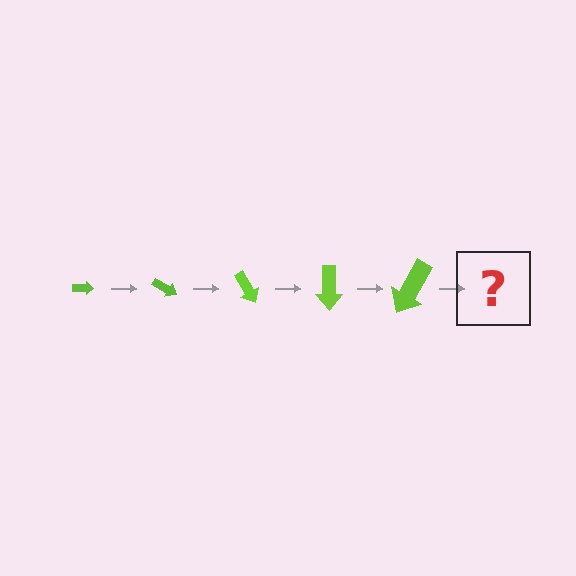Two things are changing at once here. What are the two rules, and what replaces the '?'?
The two rules are that the arrow grows larger each step and it rotates 30 degrees each step. The '?' should be an arrow, larger than the previous one and rotated 150 degrees from the start.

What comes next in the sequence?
The next element should be an arrow, larger than the previous one and rotated 150 degrees from the start.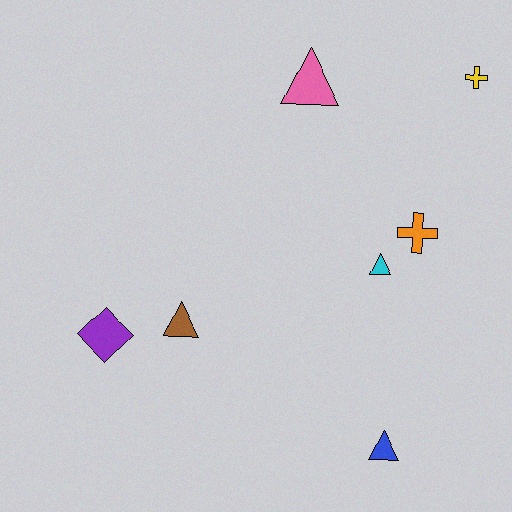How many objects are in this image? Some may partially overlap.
There are 7 objects.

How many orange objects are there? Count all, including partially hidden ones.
There is 1 orange object.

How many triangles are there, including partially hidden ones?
There are 4 triangles.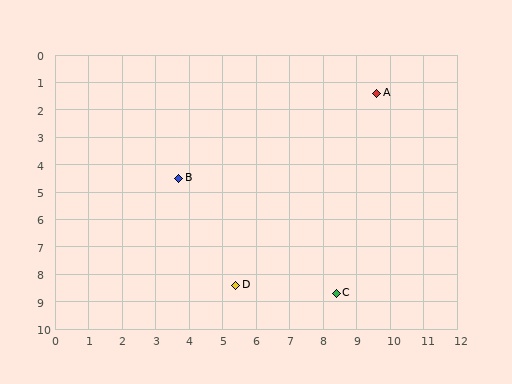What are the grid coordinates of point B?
Point B is at approximately (3.7, 4.5).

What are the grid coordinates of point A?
Point A is at approximately (9.6, 1.4).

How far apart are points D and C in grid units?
Points D and C are about 3.0 grid units apart.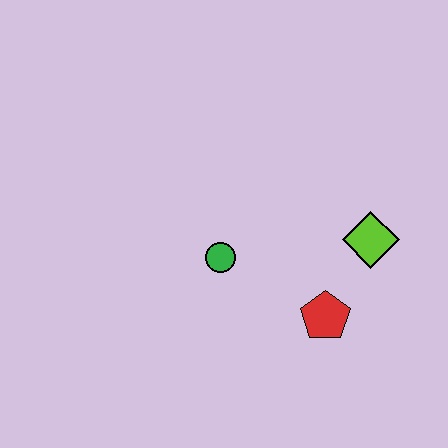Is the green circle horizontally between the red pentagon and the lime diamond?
No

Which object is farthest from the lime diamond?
The green circle is farthest from the lime diamond.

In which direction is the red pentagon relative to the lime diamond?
The red pentagon is below the lime diamond.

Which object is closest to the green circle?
The red pentagon is closest to the green circle.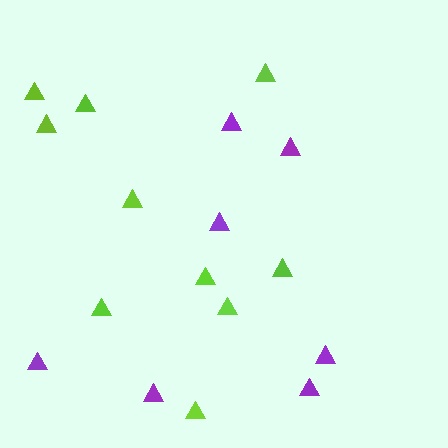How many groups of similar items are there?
There are 2 groups: one group of purple triangles (7) and one group of lime triangles (10).